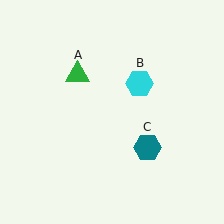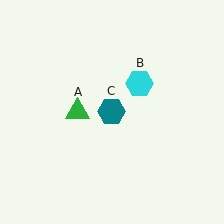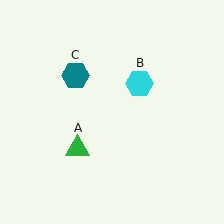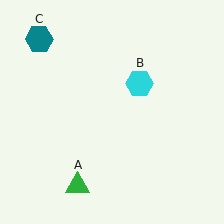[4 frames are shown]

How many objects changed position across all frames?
2 objects changed position: green triangle (object A), teal hexagon (object C).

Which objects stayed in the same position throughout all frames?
Cyan hexagon (object B) remained stationary.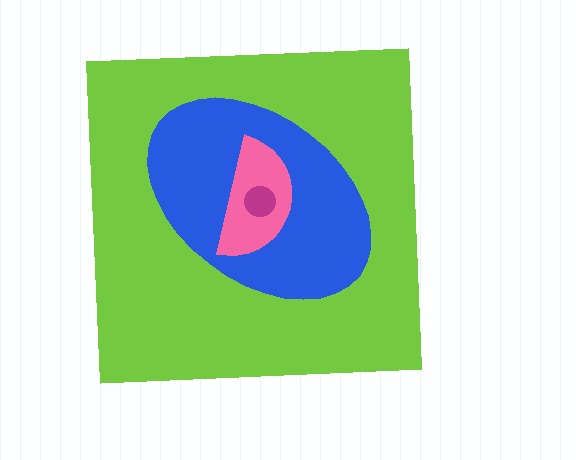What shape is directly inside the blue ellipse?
The pink semicircle.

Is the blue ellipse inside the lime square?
Yes.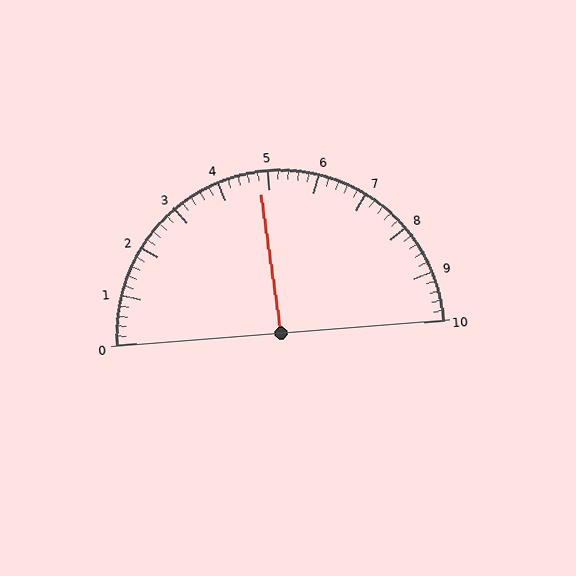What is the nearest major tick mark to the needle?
The nearest major tick mark is 5.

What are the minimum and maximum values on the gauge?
The gauge ranges from 0 to 10.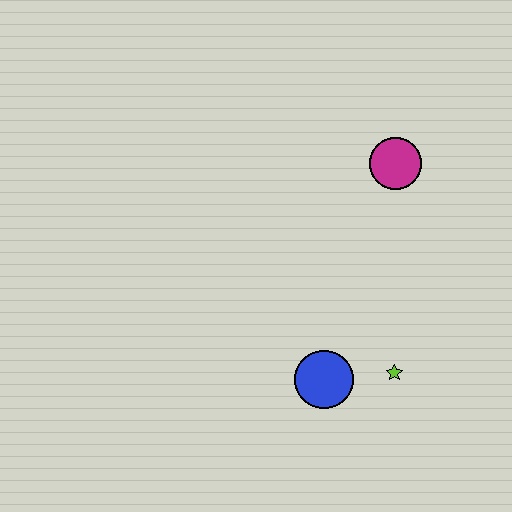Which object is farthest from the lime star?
The magenta circle is farthest from the lime star.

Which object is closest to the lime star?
The blue circle is closest to the lime star.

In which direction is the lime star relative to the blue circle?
The lime star is to the right of the blue circle.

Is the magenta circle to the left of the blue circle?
No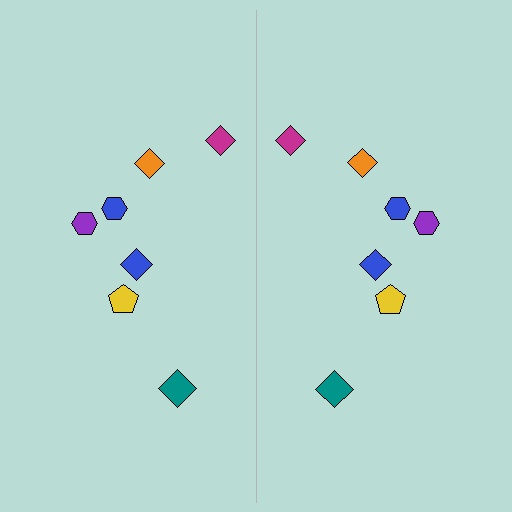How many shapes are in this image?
There are 14 shapes in this image.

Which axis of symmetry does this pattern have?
The pattern has a vertical axis of symmetry running through the center of the image.